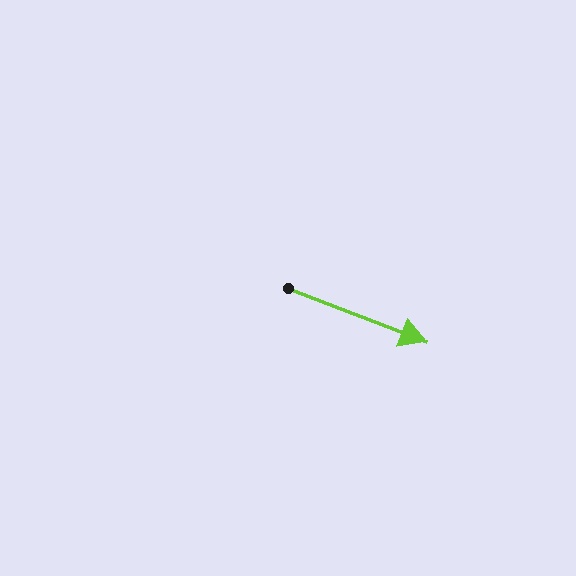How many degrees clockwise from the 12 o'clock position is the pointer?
Approximately 111 degrees.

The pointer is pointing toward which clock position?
Roughly 4 o'clock.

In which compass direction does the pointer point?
East.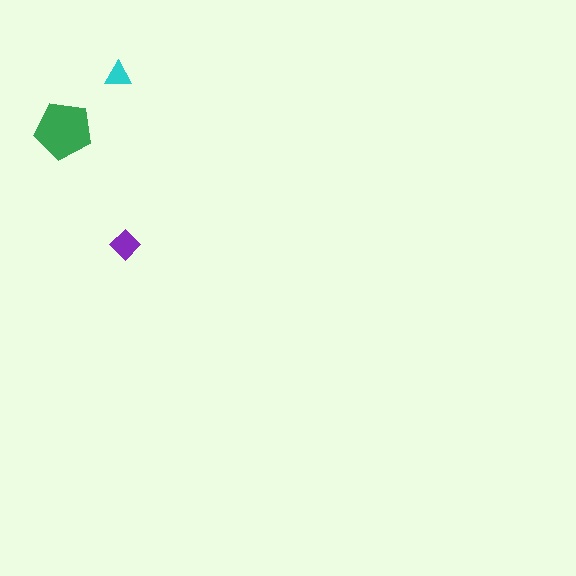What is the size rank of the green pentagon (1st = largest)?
1st.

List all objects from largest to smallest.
The green pentagon, the purple diamond, the cyan triangle.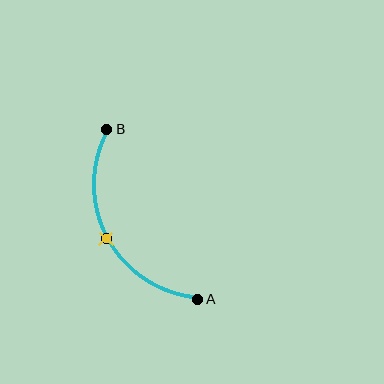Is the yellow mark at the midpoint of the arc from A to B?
Yes. The yellow mark lies on the arc at equal arc-length from both A and B — it is the arc midpoint.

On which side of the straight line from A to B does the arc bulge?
The arc bulges to the left of the straight line connecting A and B.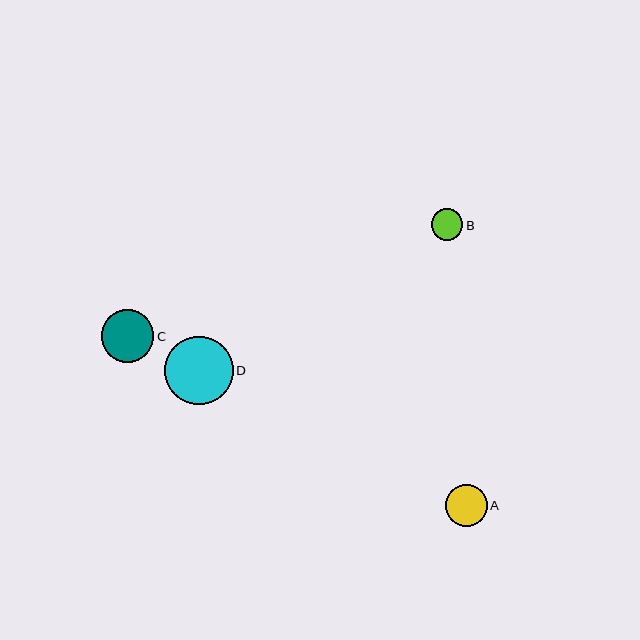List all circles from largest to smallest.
From largest to smallest: D, C, A, B.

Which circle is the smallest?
Circle B is the smallest with a size of approximately 32 pixels.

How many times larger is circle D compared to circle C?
Circle D is approximately 1.3 times the size of circle C.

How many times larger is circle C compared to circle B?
Circle C is approximately 1.7 times the size of circle B.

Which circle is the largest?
Circle D is the largest with a size of approximately 69 pixels.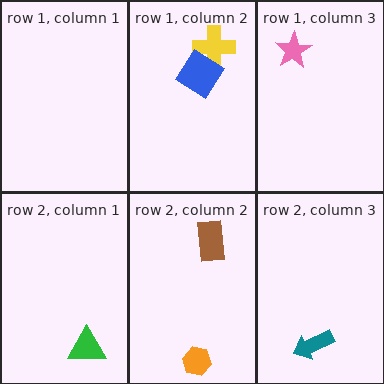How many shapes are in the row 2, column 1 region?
1.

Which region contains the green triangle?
The row 2, column 1 region.